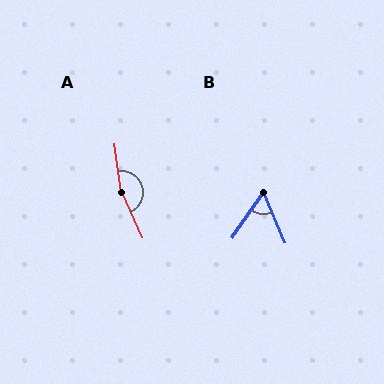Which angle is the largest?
A, at approximately 164 degrees.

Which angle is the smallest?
B, at approximately 58 degrees.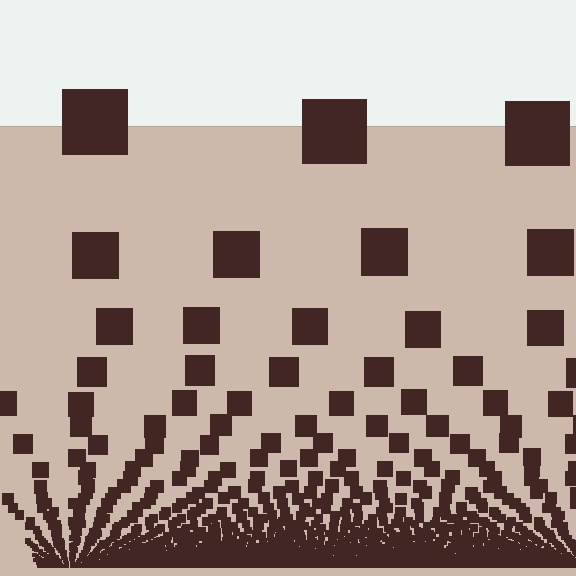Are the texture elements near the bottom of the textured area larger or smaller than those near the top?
Smaller. The gradient is inverted — elements near the bottom are smaller and denser.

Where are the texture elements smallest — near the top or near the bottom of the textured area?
Near the bottom.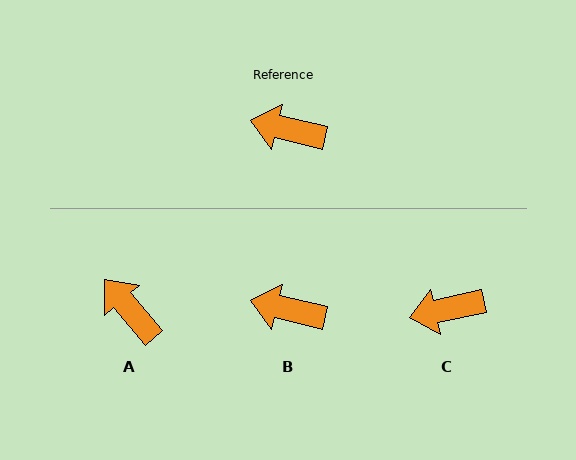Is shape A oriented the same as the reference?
No, it is off by about 36 degrees.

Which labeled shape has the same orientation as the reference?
B.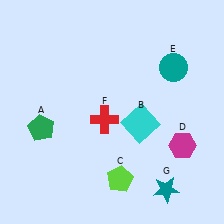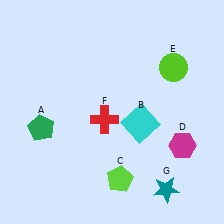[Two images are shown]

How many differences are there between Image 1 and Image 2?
There is 1 difference between the two images.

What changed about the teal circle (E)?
In Image 1, E is teal. In Image 2, it changed to lime.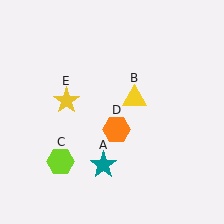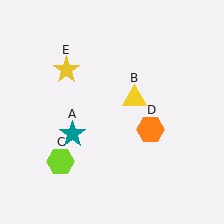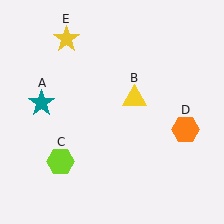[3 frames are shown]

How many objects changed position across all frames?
3 objects changed position: teal star (object A), orange hexagon (object D), yellow star (object E).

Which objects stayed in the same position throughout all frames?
Yellow triangle (object B) and lime hexagon (object C) remained stationary.